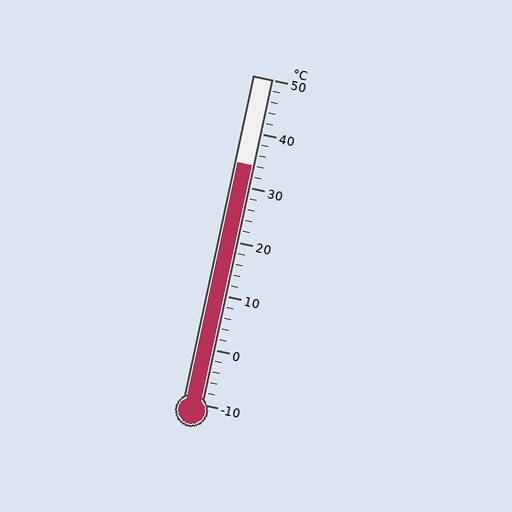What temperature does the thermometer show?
The thermometer shows approximately 34°C.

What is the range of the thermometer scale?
The thermometer scale ranges from -10°C to 50°C.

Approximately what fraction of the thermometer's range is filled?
The thermometer is filled to approximately 75% of its range.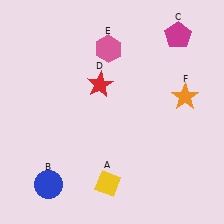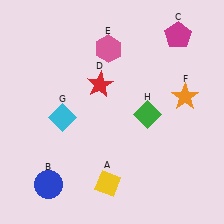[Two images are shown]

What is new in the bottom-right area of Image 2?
A green diamond (H) was added in the bottom-right area of Image 2.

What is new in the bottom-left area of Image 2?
A cyan diamond (G) was added in the bottom-left area of Image 2.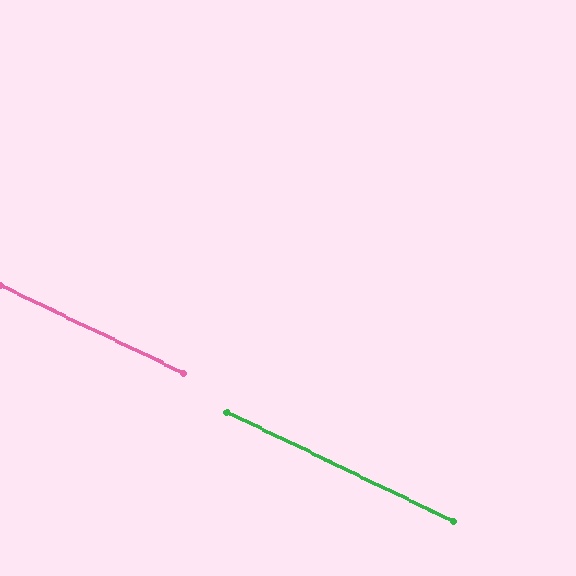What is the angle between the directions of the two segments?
Approximately 0 degrees.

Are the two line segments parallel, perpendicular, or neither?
Parallel — their directions differ by only 0.2°.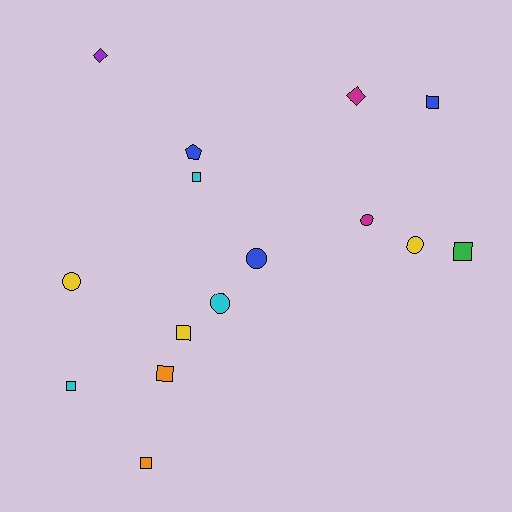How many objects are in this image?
There are 15 objects.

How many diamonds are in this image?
There are 2 diamonds.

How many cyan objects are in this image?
There are 3 cyan objects.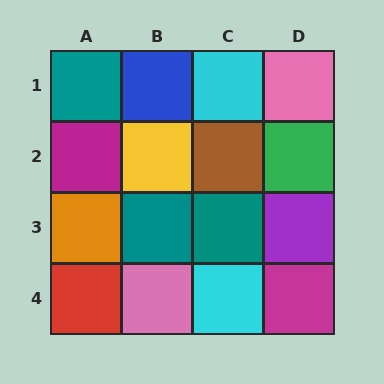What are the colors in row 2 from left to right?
Magenta, yellow, brown, green.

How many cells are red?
1 cell is red.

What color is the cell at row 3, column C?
Teal.